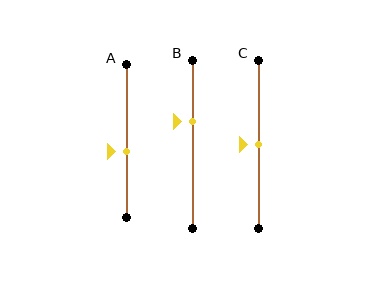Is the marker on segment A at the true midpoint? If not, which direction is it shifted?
No, the marker on segment A is shifted downward by about 7% of the segment length.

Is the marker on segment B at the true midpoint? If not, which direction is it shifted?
No, the marker on segment B is shifted upward by about 14% of the segment length.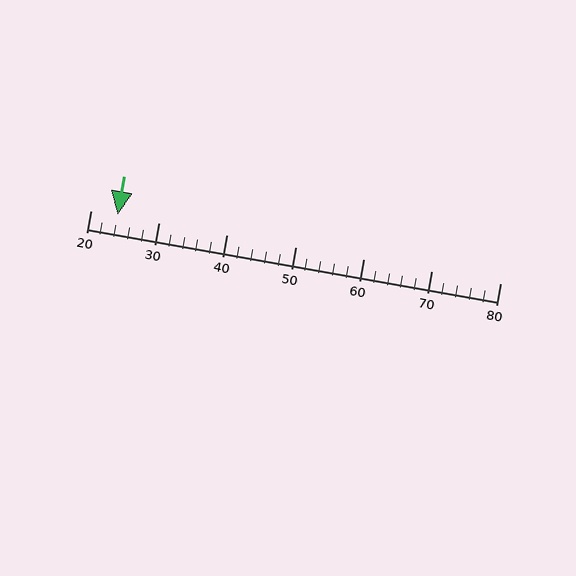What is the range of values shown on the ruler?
The ruler shows values from 20 to 80.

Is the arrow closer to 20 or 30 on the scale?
The arrow is closer to 20.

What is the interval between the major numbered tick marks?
The major tick marks are spaced 10 units apart.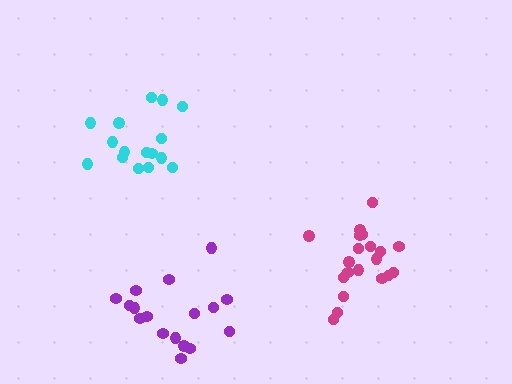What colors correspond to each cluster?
The clusters are colored: cyan, magenta, purple.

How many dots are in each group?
Group 1: 16 dots, Group 2: 20 dots, Group 3: 17 dots (53 total).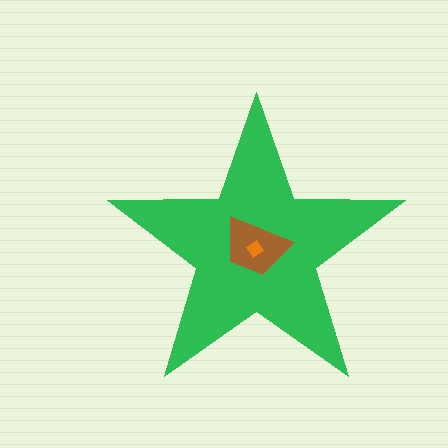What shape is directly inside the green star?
The brown trapezoid.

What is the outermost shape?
The green star.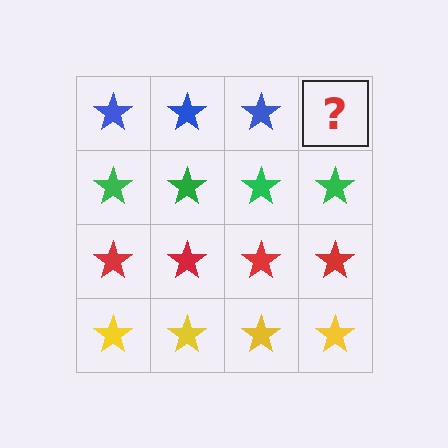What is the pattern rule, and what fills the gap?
The rule is that each row has a consistent color. The gap should be filled with a blue star.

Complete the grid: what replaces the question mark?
The question mark should be replaced with a blue star.